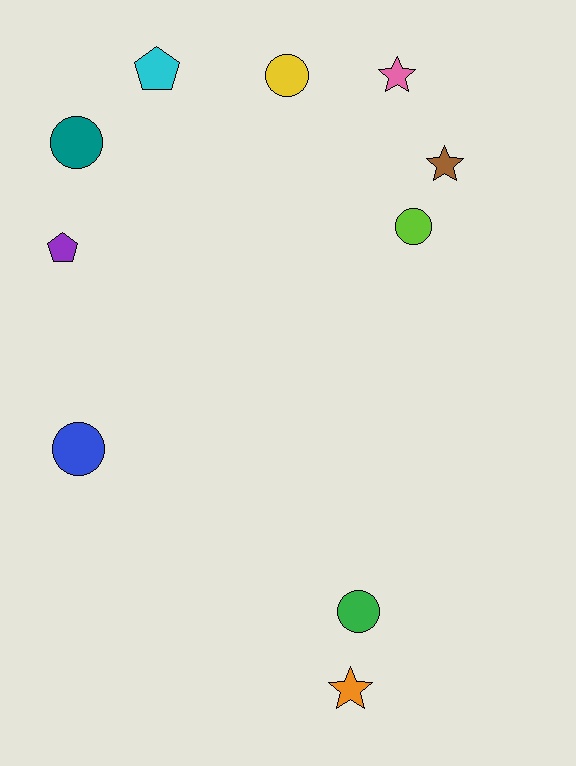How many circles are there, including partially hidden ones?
There are 5 circles.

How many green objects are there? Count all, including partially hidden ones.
There is 1 green object.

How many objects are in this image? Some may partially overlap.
There are 10 objects.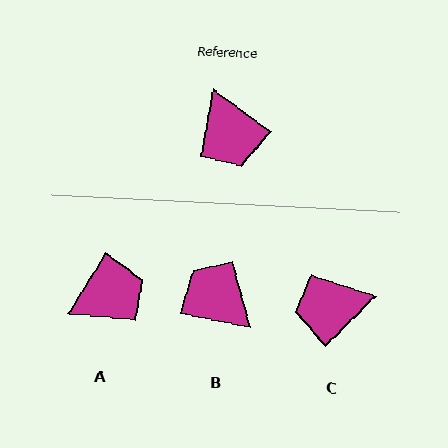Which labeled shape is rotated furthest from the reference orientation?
B, about 155 degrees away.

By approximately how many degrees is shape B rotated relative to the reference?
Approximately 155 degrees clockwise.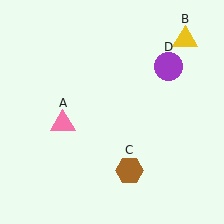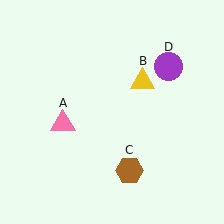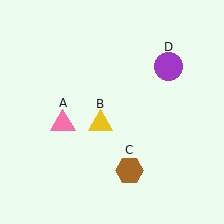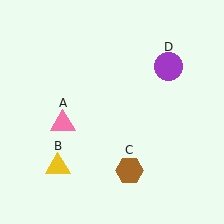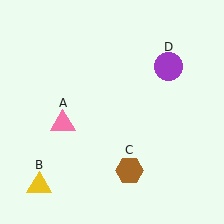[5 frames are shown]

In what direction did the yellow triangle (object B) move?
The yellow triangle (object B) moved down and to the left.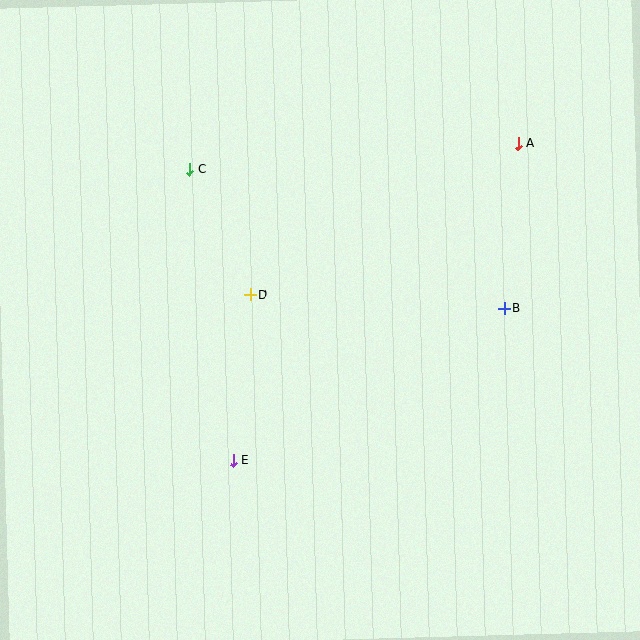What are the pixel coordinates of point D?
Point D is at (251, 295).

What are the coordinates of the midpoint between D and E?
The midpoint between D and E is at (242, 378).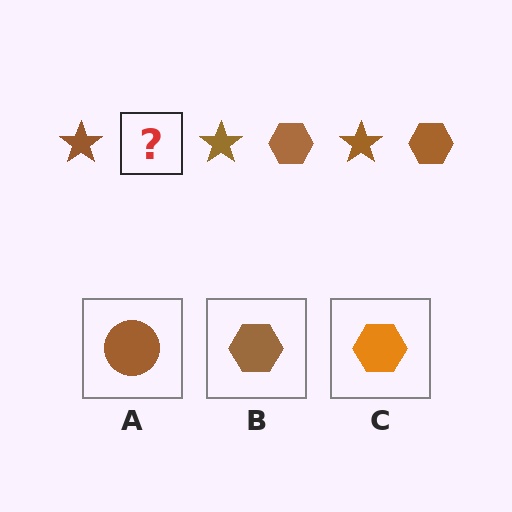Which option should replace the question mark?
Option B.